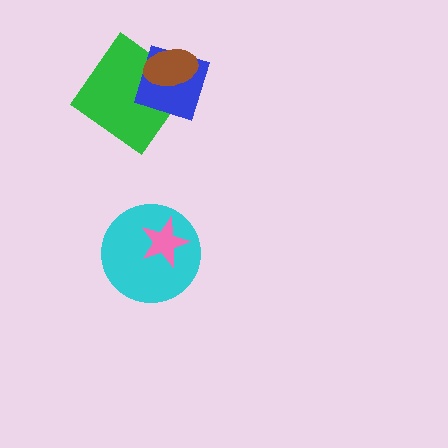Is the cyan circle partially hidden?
Yes, it is partially covered by another shape.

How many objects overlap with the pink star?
1 object overlaps with the pink star.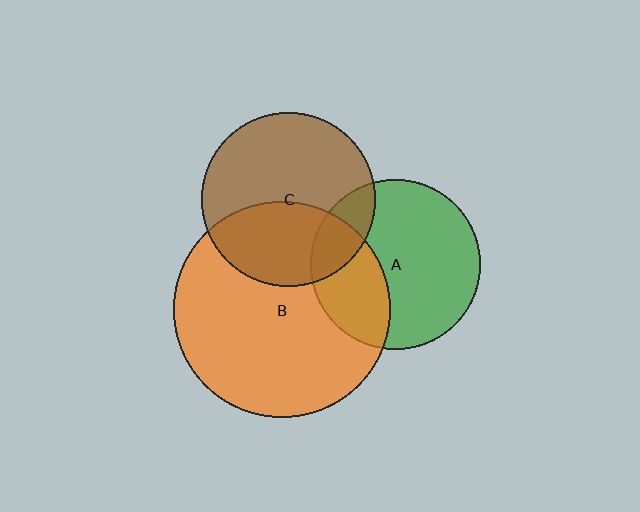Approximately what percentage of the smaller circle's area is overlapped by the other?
Approximately 15%.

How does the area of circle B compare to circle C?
Approximately 1.6 times.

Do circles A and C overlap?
Yes.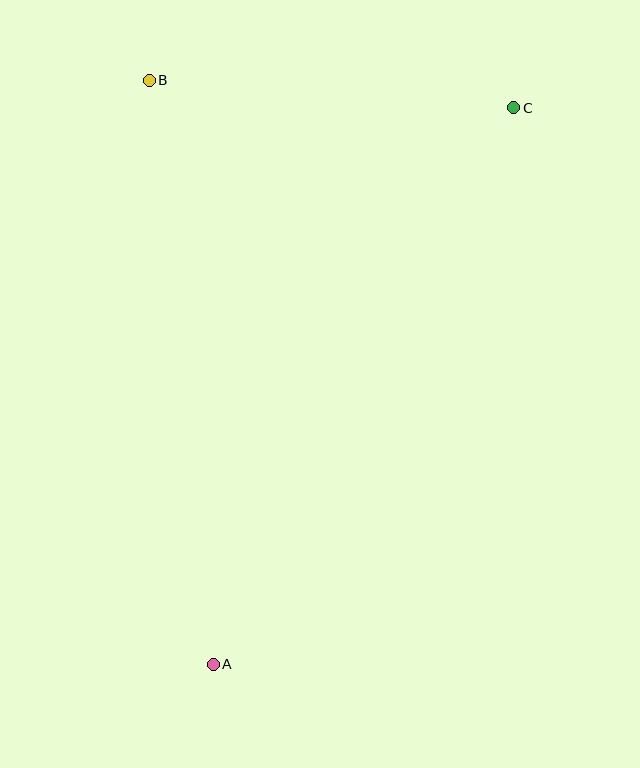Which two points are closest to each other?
Points B and C are closest to each other.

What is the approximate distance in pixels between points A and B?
The distance between A and B is approximately 588 pixels.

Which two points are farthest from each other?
Points A and C are farthest from each other.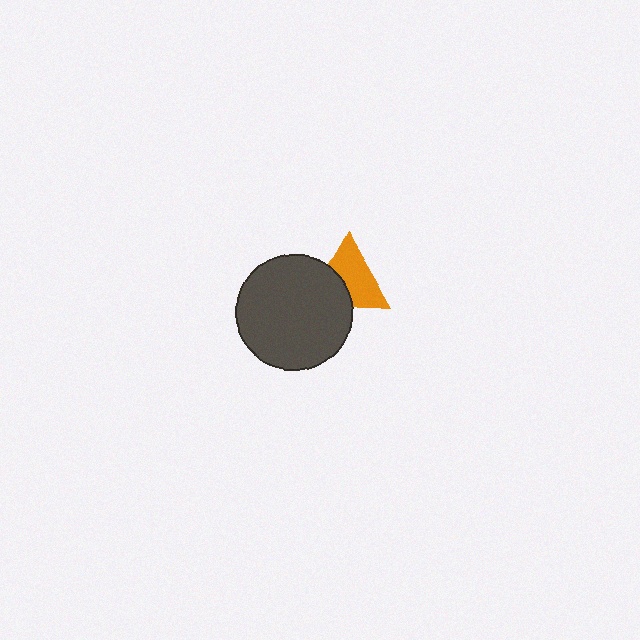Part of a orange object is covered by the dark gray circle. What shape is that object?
It is a triangle.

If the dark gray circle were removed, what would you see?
You would see the complete orange triangle.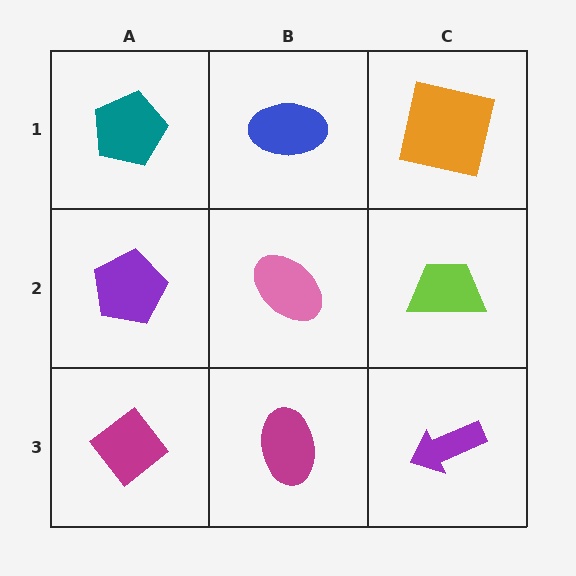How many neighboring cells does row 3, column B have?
3.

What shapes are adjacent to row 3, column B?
A pink ellipse (row 2, column B), a magenta diamond (row 3, column A), a purple arrow (row 3, column C).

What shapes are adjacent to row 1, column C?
A lime trapezoid (row 2, column C), a blue ellipse (row 1, column B).